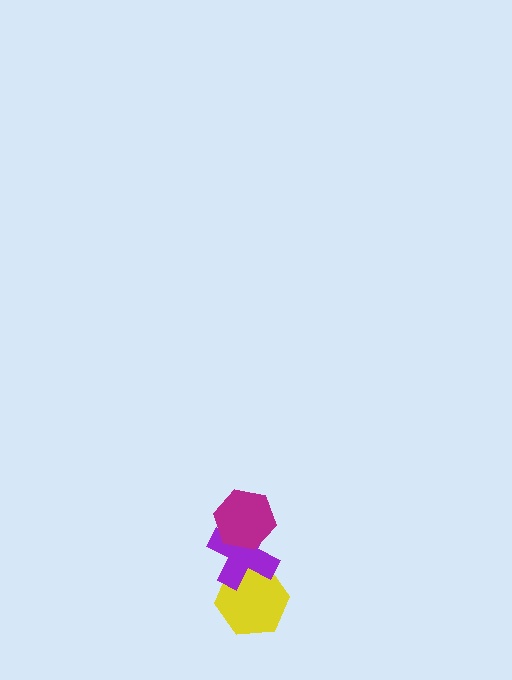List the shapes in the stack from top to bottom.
From top to bottom: the magenta hexagon, the purple cross, the yellow hexagon.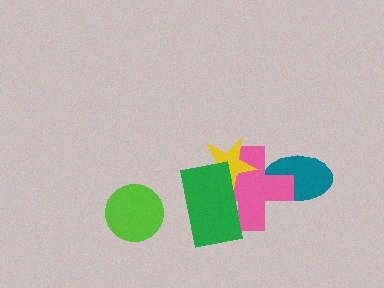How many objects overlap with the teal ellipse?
1 object overlaps with the teal ellipse.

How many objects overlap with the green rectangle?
2 objects overlap with the green rectangle.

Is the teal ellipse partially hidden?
Yes, it is partially covered by another shape.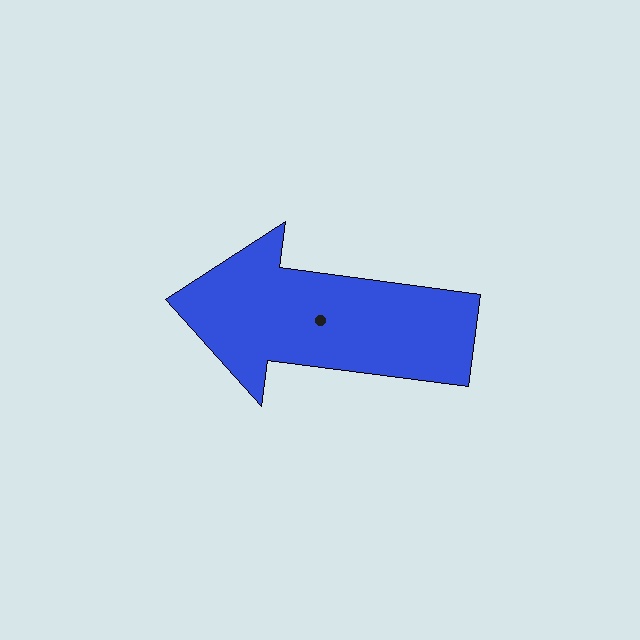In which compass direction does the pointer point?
West.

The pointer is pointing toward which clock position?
Roughly 9 o'clock.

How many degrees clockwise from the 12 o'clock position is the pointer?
Approximately 278 degrees.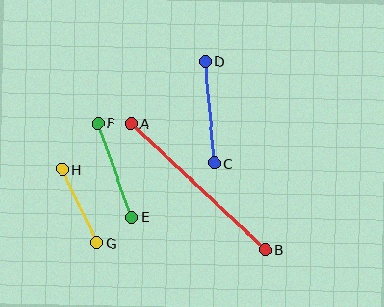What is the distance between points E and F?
The distance is approximately 100 pixels.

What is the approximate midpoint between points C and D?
The midpoint is at approximately (210, 112) pixels.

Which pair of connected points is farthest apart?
Points A and B are farthest apart.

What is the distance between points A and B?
The distance is approximately 185 pixels.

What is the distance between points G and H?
The distance is approximately 82 pixels.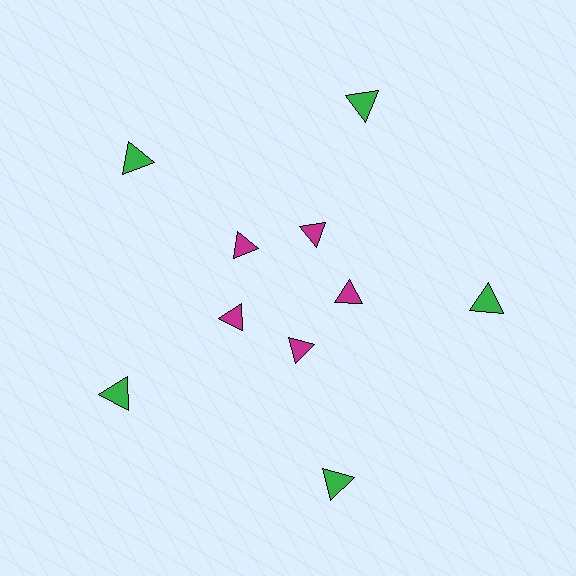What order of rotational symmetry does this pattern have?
This pattern has 5-fold rotational symmetry.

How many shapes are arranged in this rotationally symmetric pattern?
There are 10 shapes, arranged in 5 groups of 2.